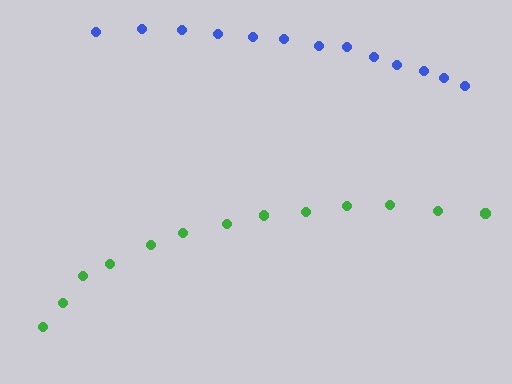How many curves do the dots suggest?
There are 2 distinct paths.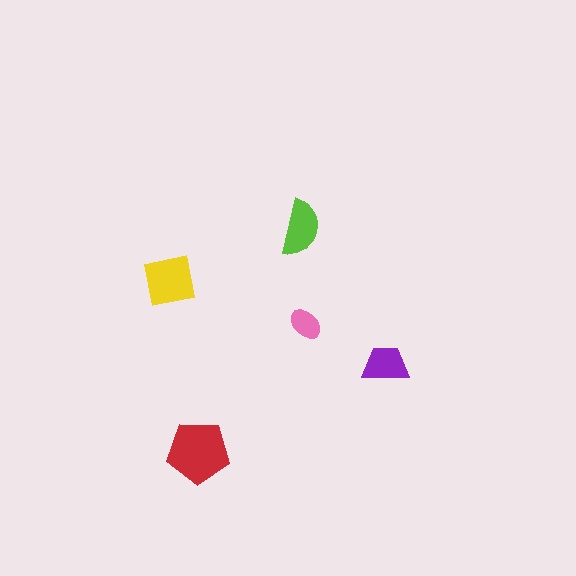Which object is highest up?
The lime semicircle is topmost.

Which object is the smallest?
The pink ellipse.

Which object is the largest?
The red pentagon.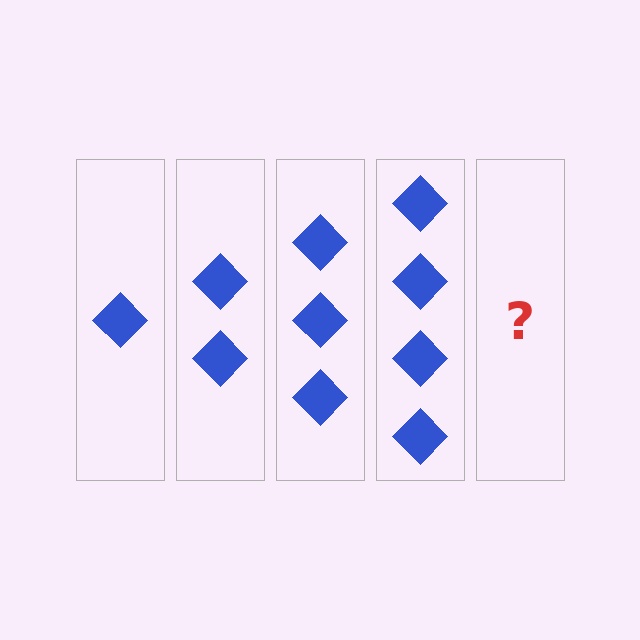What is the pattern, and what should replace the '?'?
The pattern is that each step adds one more diamond. The '?' should be 5 diamonds.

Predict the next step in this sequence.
The next step is 5 diamonds.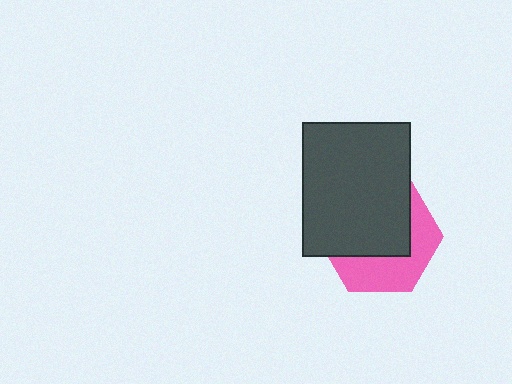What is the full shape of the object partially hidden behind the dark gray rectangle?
The partially hidden object is a pink hexagon.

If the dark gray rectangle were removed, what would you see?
You would see the complete pink hexagon.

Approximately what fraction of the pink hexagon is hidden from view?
Roughly 59% of the pink hexagon is hidden behind the dark gray rectangle.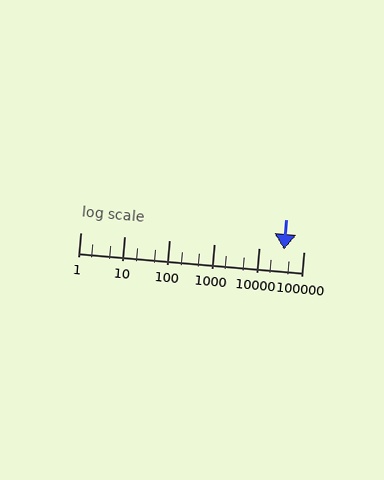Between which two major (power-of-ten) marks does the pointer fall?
The pointer is between 10000 and 100000.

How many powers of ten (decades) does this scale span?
The scale spans 5 decades, from 1 to 100000.